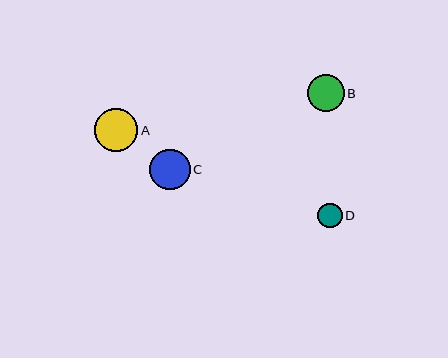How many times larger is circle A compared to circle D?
Circle A is approximately 1.8 times the size of circle D.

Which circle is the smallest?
Circle D is the smallest with a size of approximately 25 pixels.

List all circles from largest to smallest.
From largest to smallest: A, C, B, D.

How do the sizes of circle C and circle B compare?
Circle C and circle B are approximately the same size.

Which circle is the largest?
Circle A is the largest with a size of approximately 44 pixels.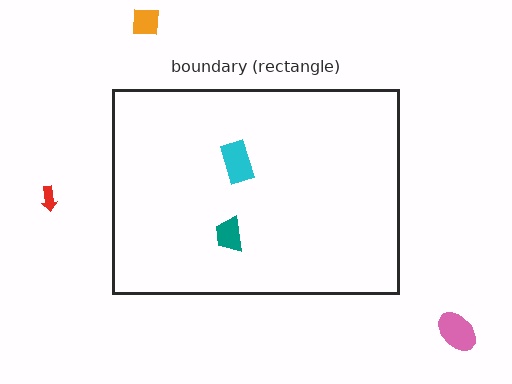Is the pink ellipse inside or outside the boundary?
Outside.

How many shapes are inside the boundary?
2 inside, 3 outside.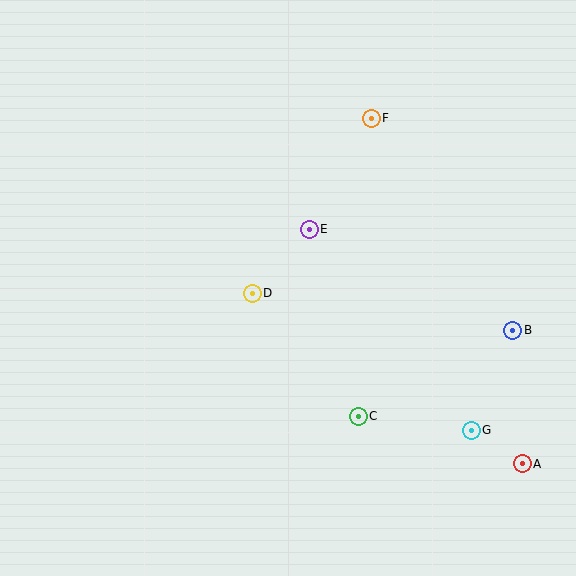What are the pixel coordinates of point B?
Point B is at (513, 330).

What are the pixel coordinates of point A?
Point A is at (522, 464).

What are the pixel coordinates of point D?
Point D is at (252, 293).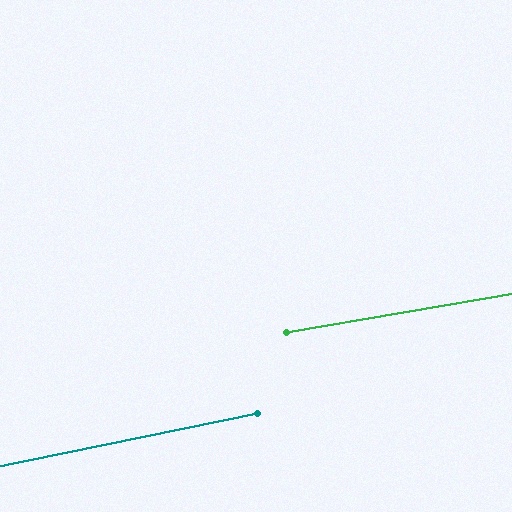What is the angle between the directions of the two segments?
Approximately 2 degrees.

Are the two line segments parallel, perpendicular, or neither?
Parallel — their directions differ by only 1.9°.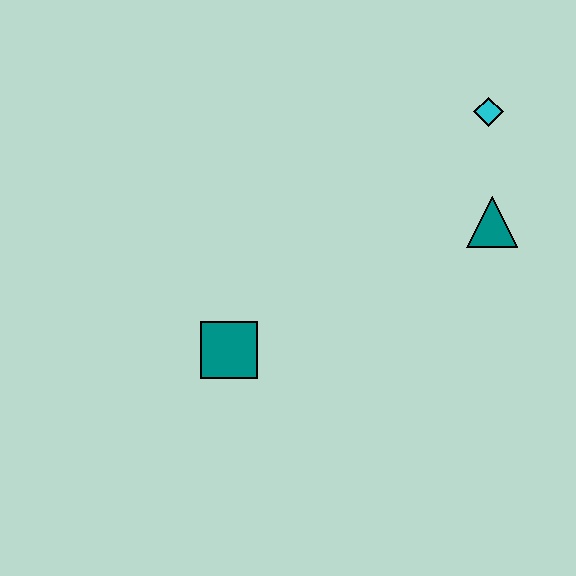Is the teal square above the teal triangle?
No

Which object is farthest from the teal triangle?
The teal square is farthest from the teal triangle.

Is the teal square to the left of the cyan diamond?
Yes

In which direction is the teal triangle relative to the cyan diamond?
The teal triangle is below the cyan diamond.